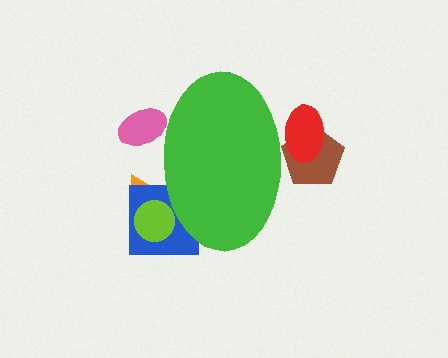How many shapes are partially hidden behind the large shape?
6 shapes are partially hidden.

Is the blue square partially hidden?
Yes, the blue square is partially hidden behind the green ellipse.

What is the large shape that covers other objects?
A green ellipse.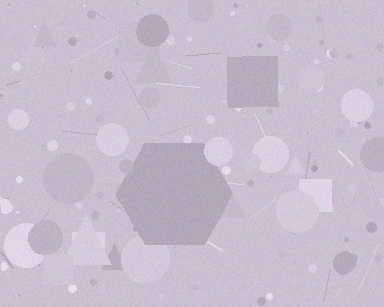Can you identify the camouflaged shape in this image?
The camouflaged shape is a hexagon.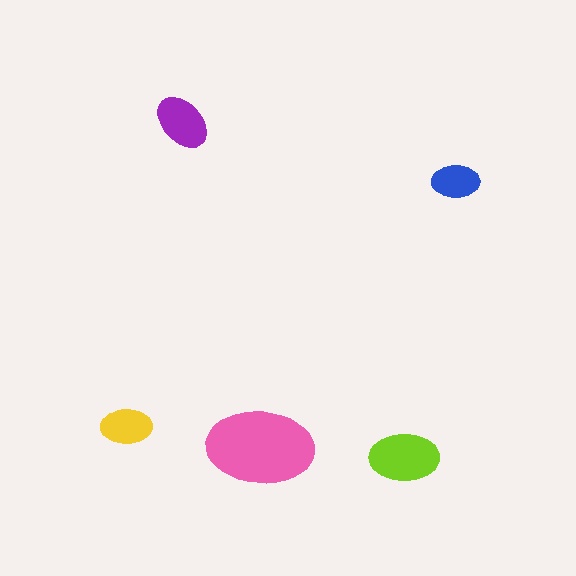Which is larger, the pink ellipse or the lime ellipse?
The pink one.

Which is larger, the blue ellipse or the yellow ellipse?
The yellow one.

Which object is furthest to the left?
The yellow ellipse is leftmost.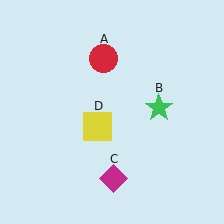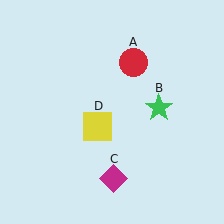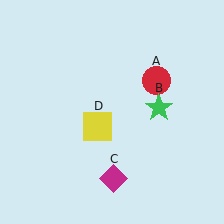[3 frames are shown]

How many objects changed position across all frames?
1 object changed position: red circle (object A).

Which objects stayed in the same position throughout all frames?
Green star (object B) and magenta diamond (object C) and yellow square (object D) remained stationary.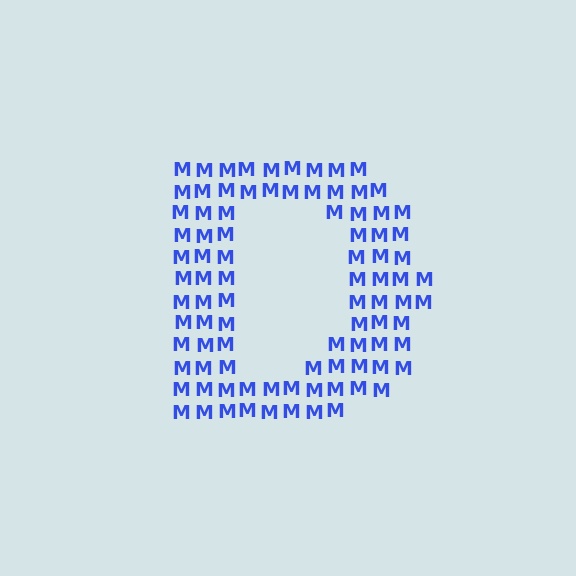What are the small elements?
The small elements are letter M's.